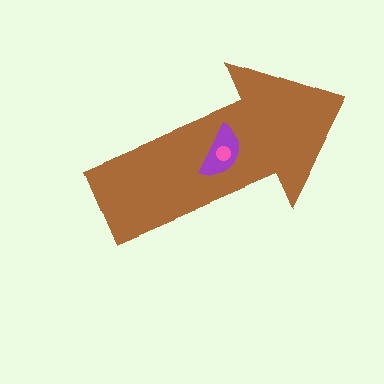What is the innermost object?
The pink circle.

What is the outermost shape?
The brown arrow.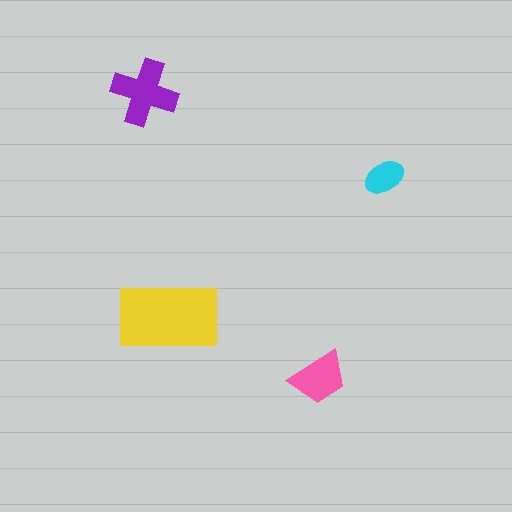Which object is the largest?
The yellow rectangle.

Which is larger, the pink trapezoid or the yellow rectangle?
The yellow rectangle.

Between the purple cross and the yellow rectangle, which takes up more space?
The yellow rectangle.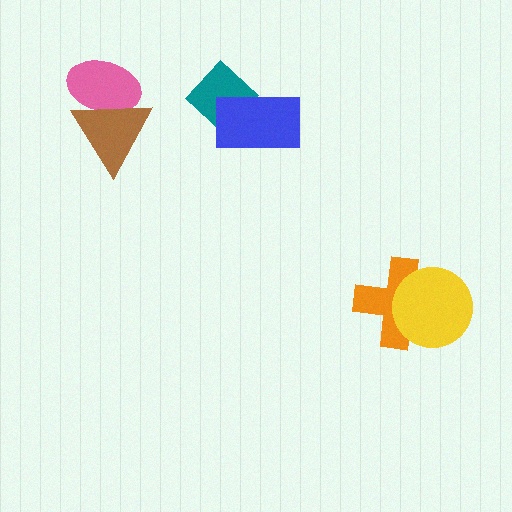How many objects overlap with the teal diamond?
1 object overlaps with the teal diamond.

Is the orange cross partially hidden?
Yes, it is partially covered by another shape.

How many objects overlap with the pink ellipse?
1 object overlaps with the pink ellipse.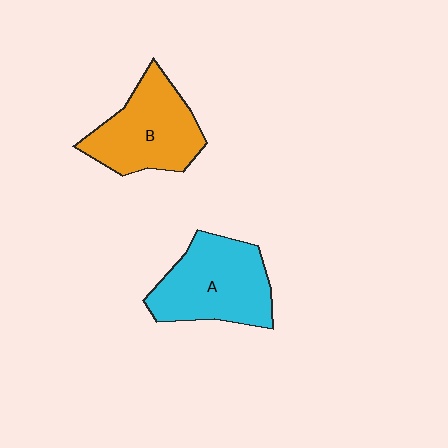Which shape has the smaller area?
Shape B (orange).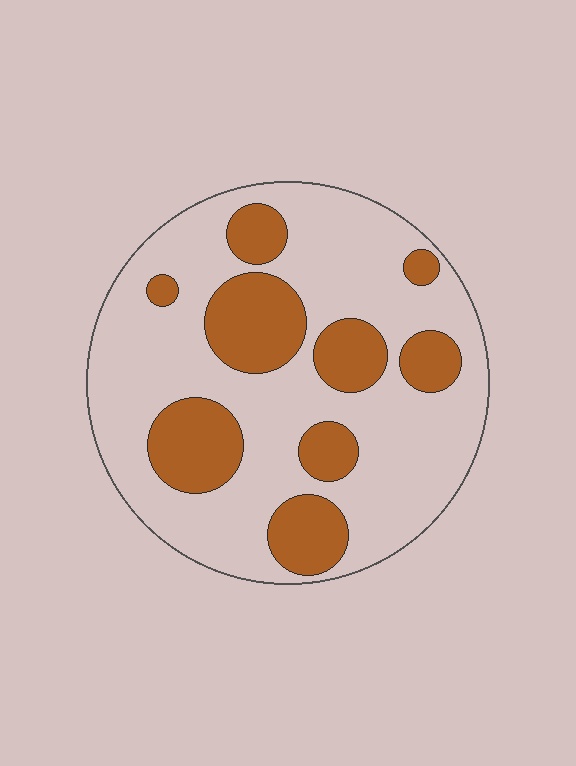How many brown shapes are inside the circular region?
9.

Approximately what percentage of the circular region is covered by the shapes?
Approximately 30%.